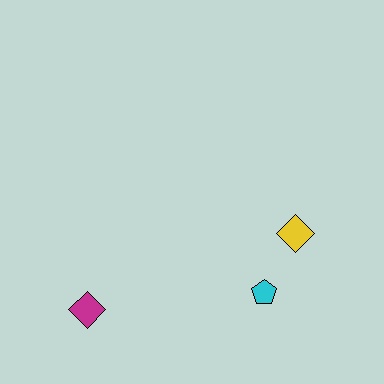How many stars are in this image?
There are no stars.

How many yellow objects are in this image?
There is 1 yellow object.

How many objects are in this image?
There are 3 objects.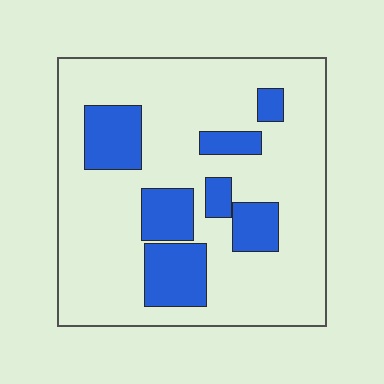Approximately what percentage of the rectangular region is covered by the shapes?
Approximately 25%.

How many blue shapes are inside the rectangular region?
7.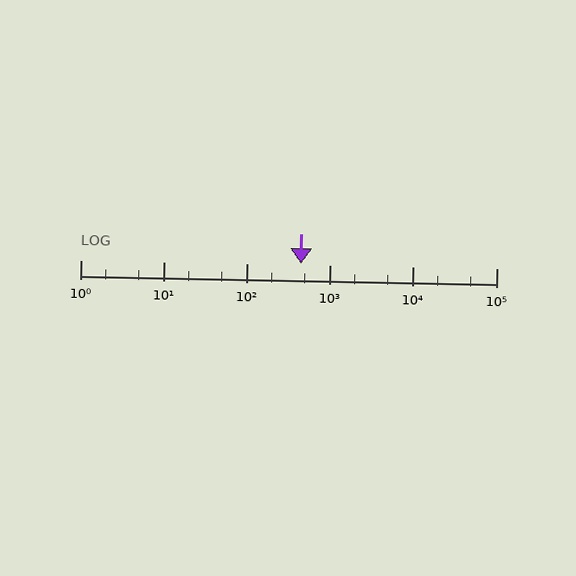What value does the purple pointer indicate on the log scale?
The pointer indicates approximately 450.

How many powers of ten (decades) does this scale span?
The scale spans 5 decades, from 1 to 100000.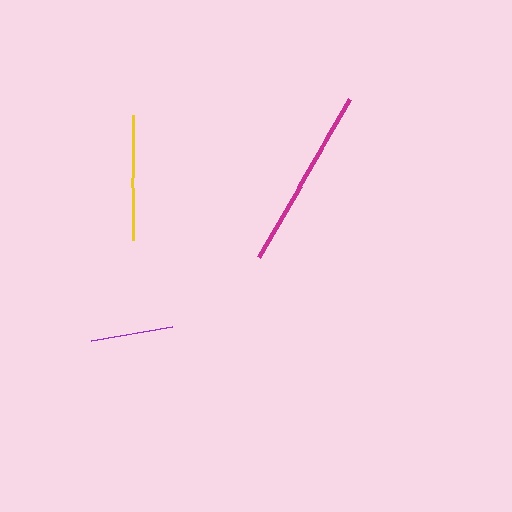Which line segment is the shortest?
The purple line is the shortest at approximately 82 pixels.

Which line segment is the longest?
The magenta line is the longest at approximately 182 pixels.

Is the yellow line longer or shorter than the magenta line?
The magenta line is longer than the yellow line.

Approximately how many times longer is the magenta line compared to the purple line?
The magenta line is approximately 2.2 times the length of the purple line.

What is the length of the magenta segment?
The magenta segment is approximately 182 pixels long.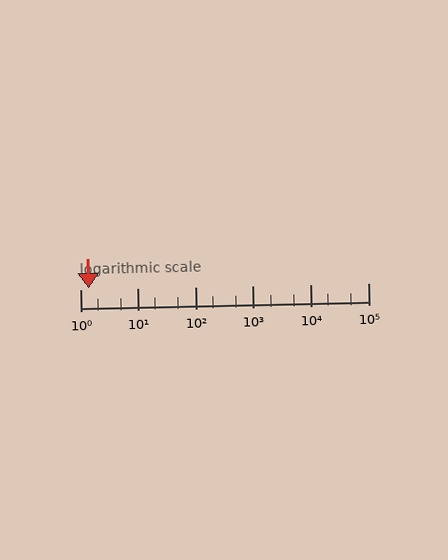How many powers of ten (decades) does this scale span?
The scale spans 5 decades, from 1 to 100000.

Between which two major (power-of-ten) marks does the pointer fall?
The pointer is between 1 and 10.